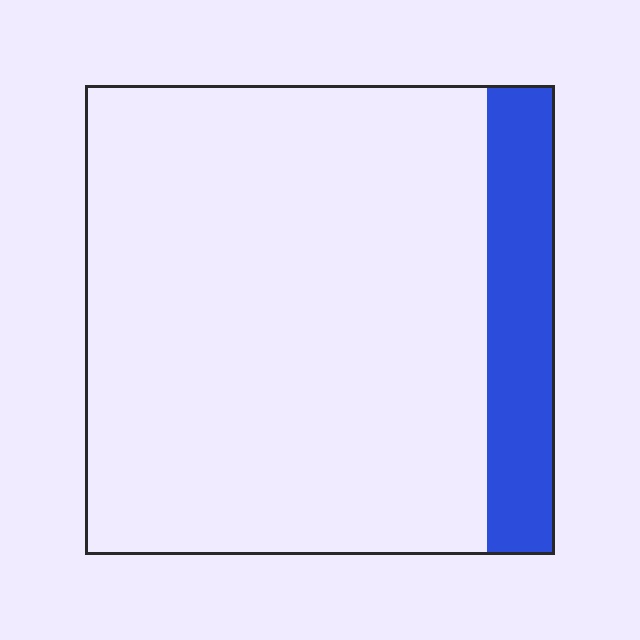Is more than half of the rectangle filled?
No.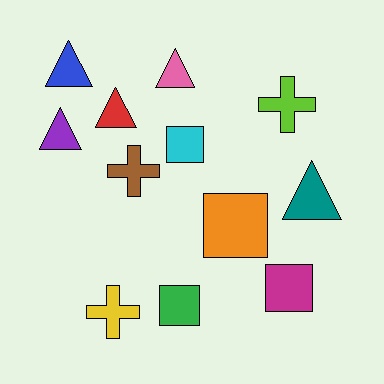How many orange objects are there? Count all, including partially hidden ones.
There is 1 orange object.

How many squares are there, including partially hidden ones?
There are 4 squares.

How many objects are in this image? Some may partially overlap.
There are 12 objects.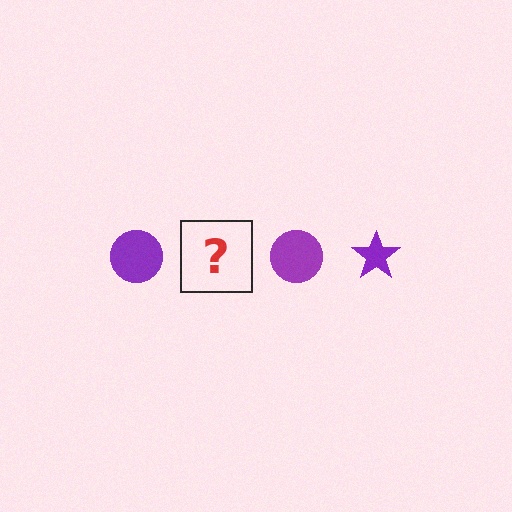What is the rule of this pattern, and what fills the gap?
The rule is that the pattern cycles through circle, star shapes in purple. The gap should be filled with a purple star.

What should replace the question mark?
The question mark should be replaced with a purple star.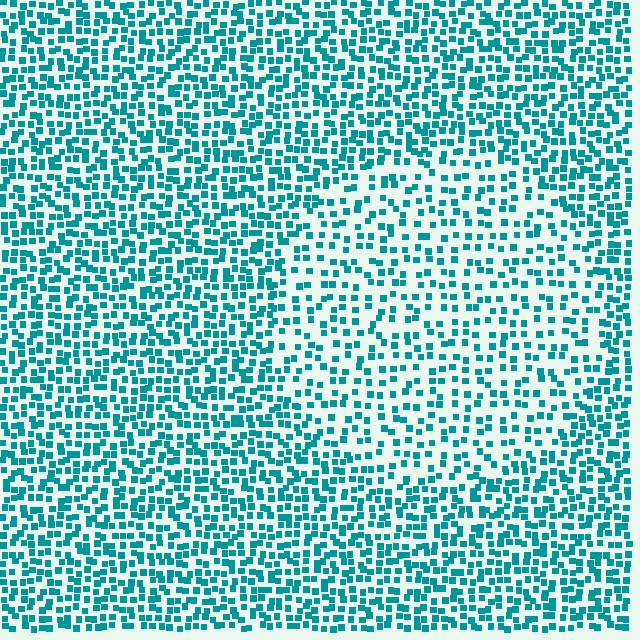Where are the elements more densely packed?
The elements are more densely packed outside the circle boundary.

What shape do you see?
I see a circle.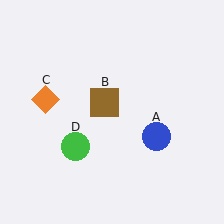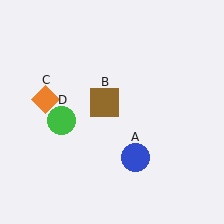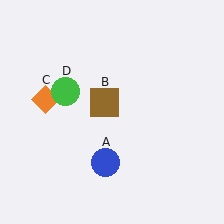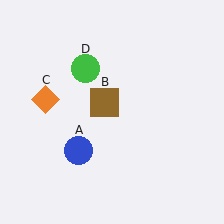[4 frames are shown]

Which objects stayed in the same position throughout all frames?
Brown square (object B) and orange diamond (object C) remained stationary.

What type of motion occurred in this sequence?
The blue circle (object A), green circle (object D) rotated clockwise around the center of the scene.